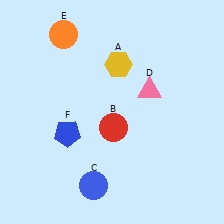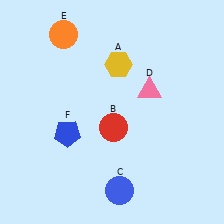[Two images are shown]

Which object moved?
The blue circle (C) moved right.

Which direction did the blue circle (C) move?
The blue circle (C) moved right.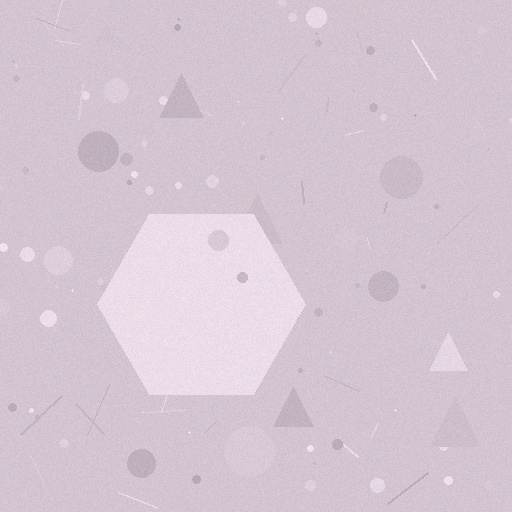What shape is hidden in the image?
A hexagon is hidden in the image.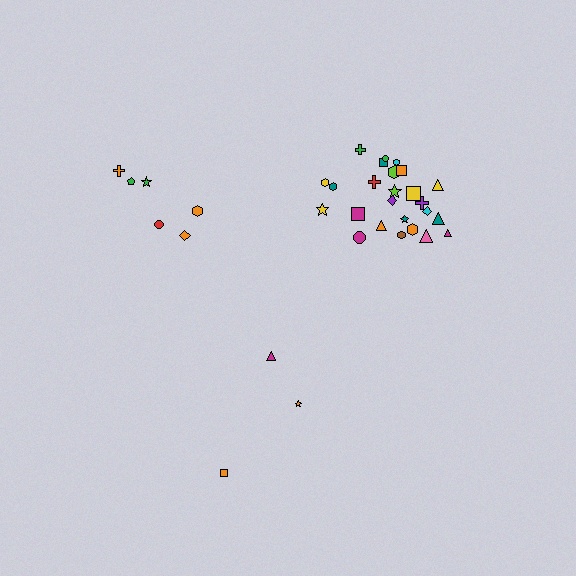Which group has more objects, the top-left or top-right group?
The top-right group.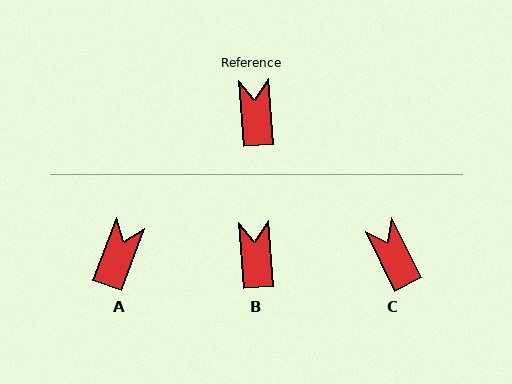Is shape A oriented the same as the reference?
No, it is off by about 25 degrees.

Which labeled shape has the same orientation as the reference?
B.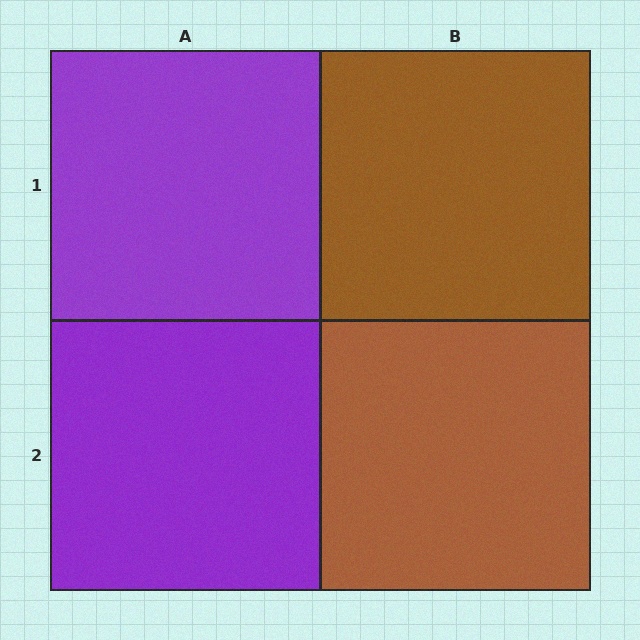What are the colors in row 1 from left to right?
Purple, brown.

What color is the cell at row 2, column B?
Brown.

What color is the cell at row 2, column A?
Purple.